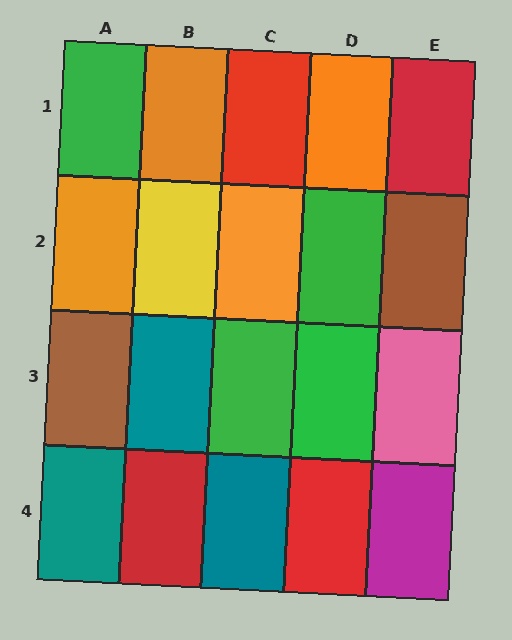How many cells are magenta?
1 cell is magenta.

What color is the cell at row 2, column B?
Yellow.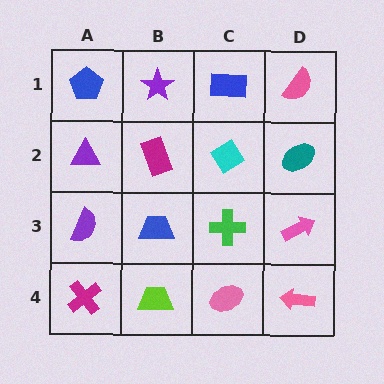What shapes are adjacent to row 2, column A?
A blue pentagon (row 1, column A), a purple semicircle (row 3, column A), a magenta rectangle (row 2, column B).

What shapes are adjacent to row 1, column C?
A cyan diamond (row 2, column C), a purple star (row 1, column B), a pink semicircle (row 1, column D).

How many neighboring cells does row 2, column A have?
3.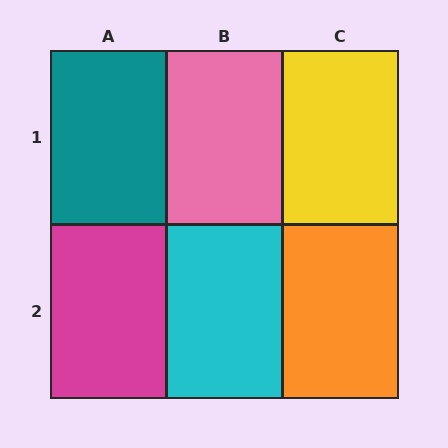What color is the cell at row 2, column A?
Magenta.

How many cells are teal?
1 cell is teal.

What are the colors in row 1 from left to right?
Teal, pink, yellow.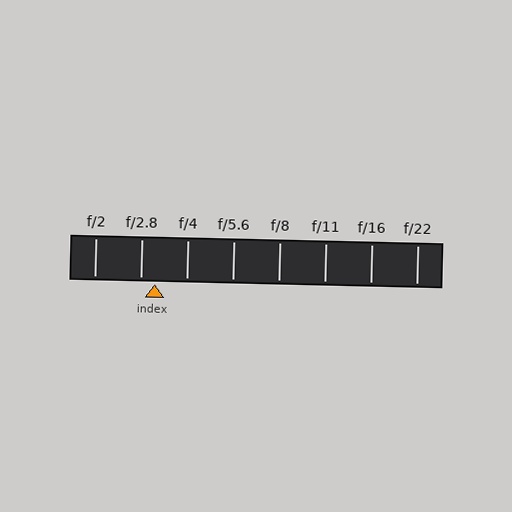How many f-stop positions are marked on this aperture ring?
There are 8 f-stop positions marked.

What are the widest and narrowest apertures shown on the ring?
The widest aperture shown is f/2 and the narrowest is f/22.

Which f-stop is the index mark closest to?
The index mark is closest to f/2.8.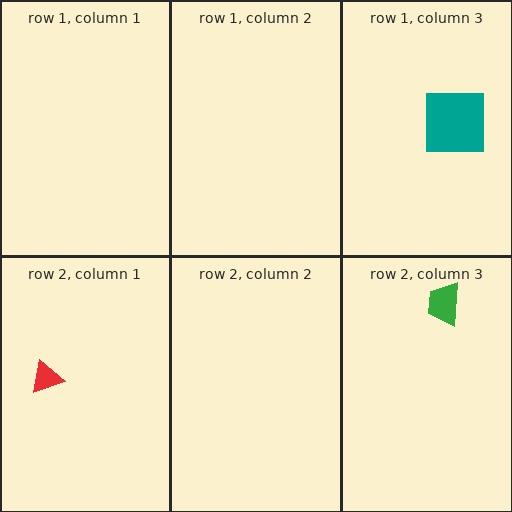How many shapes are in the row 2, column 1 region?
1.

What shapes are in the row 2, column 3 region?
The green trapezoid.